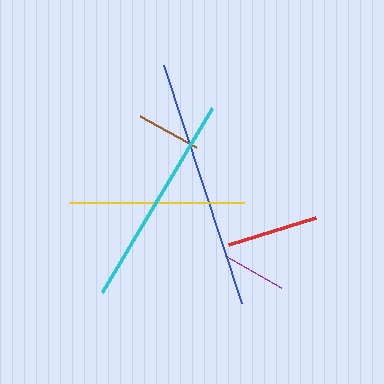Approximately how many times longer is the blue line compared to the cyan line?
The blue line is approximately 1.2 times the length of the cyan line.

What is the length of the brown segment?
The brown segment is approximately 64 pixels long.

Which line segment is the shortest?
The brown line is the shortest at approximately 64 pixels.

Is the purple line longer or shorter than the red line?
The red line is longer than the purple line.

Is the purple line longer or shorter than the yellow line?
The yellow line is longer than the purple line.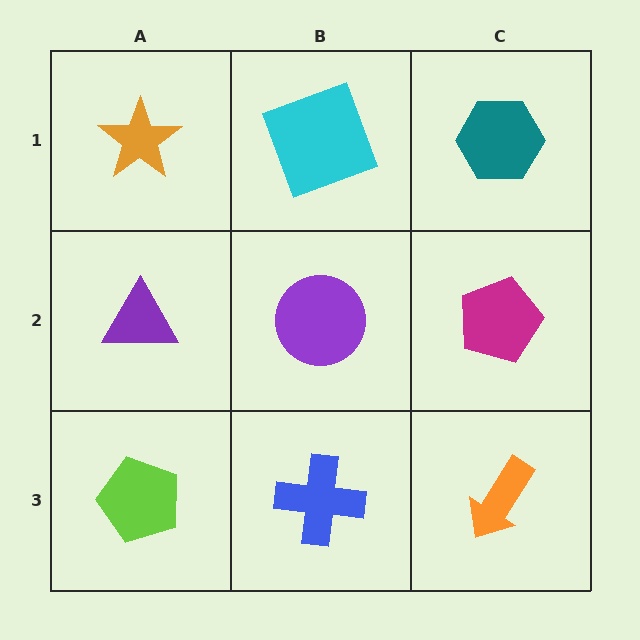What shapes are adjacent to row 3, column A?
A purple triangle (row 2, column A), a blue cross (row 3, column B).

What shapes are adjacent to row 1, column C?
A magenta pentagon (row 2, column C), a cyan square (row 1, column B).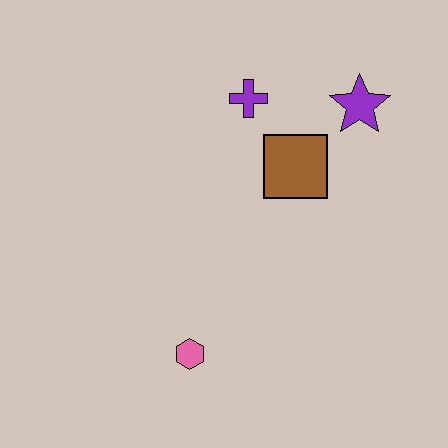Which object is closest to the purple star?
The brown square is closest to the purple star.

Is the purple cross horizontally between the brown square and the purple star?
No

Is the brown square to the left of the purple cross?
No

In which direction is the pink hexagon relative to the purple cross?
The pink hexagon is below the purple cross.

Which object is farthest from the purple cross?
The pink hexagon is farthest from the purple cross.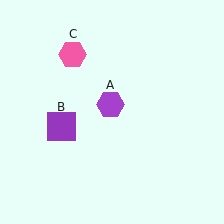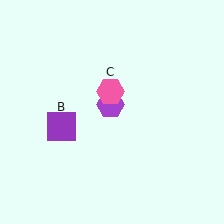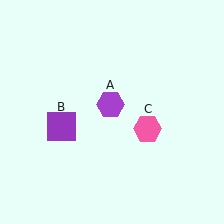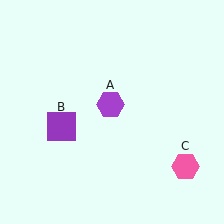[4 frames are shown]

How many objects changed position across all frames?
1 object changed position: pink hexagon (object C).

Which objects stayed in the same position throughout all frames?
Purple hexagon (object A) and purple square (object B) remained stationary.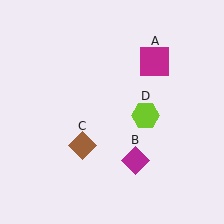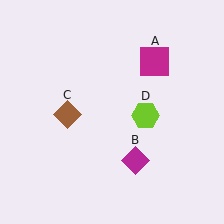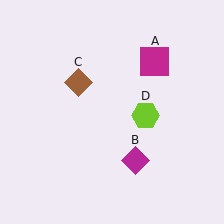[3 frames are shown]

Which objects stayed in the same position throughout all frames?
Magenta square (object A) and magenta diamond (object B) and lime hexagon (object D) remained stationary.